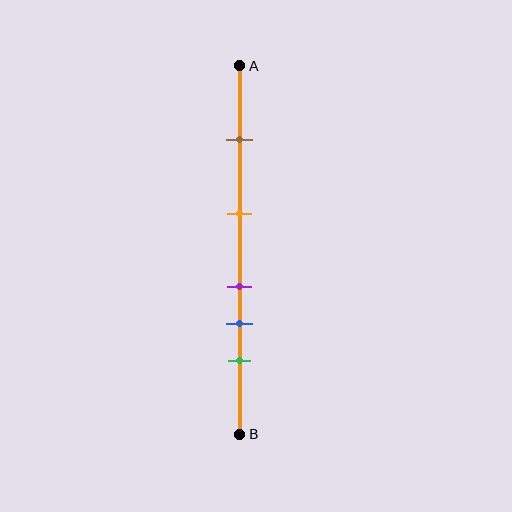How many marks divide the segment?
There are 5 marks dividing the segment.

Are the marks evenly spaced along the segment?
No, the marks are not evenly spaced.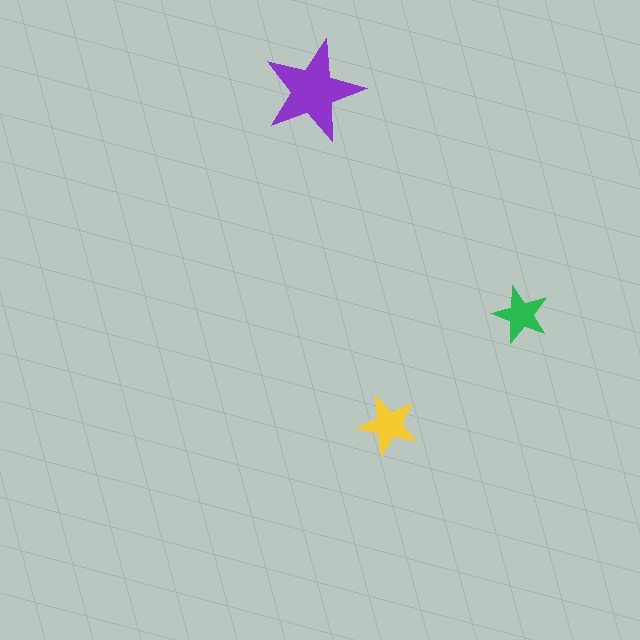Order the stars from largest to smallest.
the purple one, the yellow one, the green one.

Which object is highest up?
The purple star is topmost.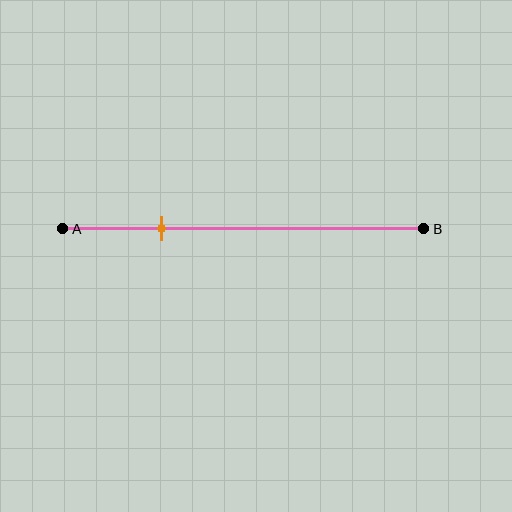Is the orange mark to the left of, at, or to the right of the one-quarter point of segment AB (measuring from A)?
The orange mark is approximately at the one-quarter point of segment AB.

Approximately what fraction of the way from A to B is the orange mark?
The orange mark is approximately 25% of the way from A to B.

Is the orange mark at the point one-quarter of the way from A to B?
Yes, the mark is approximately at the one-quarter point.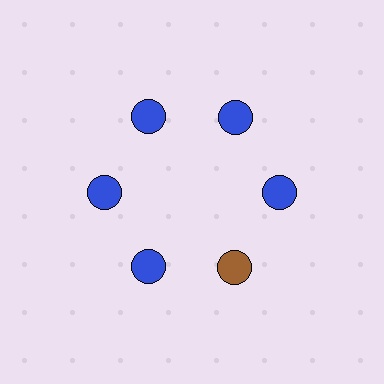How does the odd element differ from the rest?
It has a different color: brown instead of blue.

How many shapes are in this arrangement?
There are 6 shapes arranged in a ring pattern.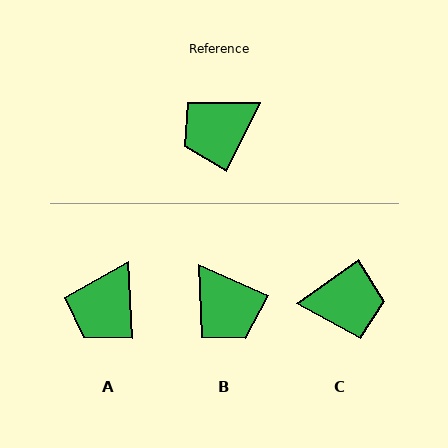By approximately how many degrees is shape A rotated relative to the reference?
Approximately 29 degrees counter-clockwise.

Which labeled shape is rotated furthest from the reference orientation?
C, about 152 degrees away.